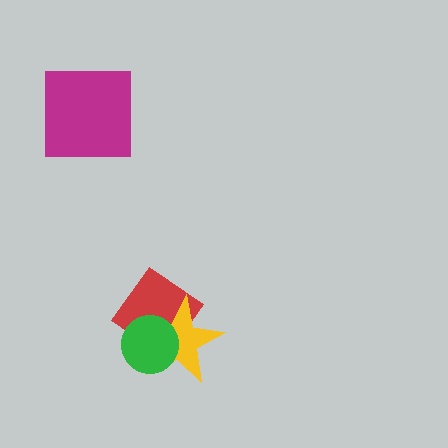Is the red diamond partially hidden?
Yes, it is partially covered by another shape.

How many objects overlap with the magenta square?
0 objects overlap with the magenta square.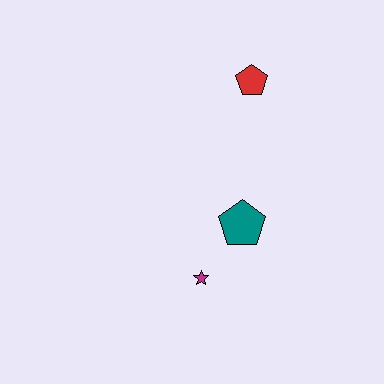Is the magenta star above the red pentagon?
No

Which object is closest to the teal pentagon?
The magenta star is closest to the teal pentagon.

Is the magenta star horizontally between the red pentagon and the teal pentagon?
No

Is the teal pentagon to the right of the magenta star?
Yes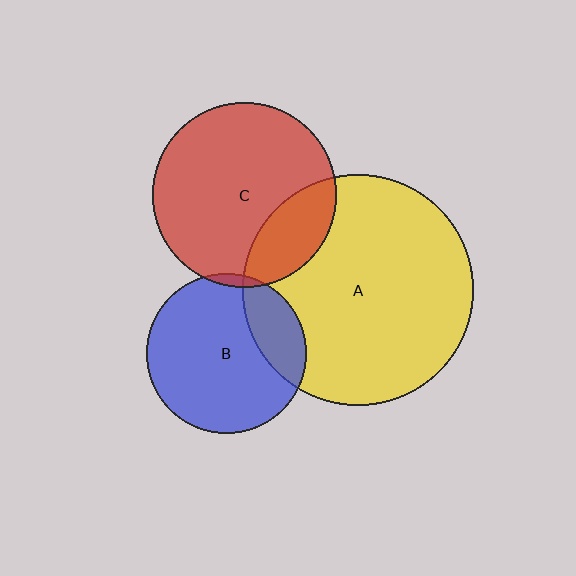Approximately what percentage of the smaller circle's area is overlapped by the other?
Approximately 5%.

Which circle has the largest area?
Circle A (yellow).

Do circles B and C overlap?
Yes.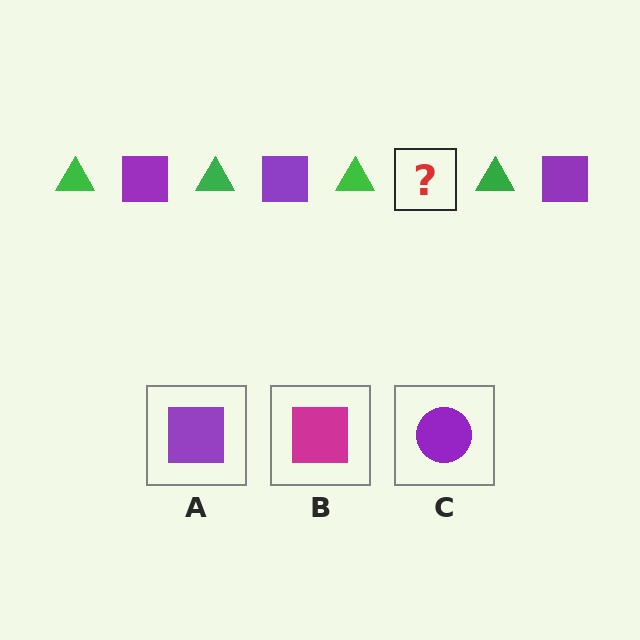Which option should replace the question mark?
Option A.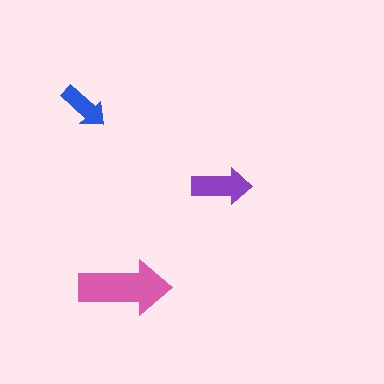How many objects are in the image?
There are 3 objects in the image.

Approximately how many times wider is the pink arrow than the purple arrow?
About 1.5 times wider.